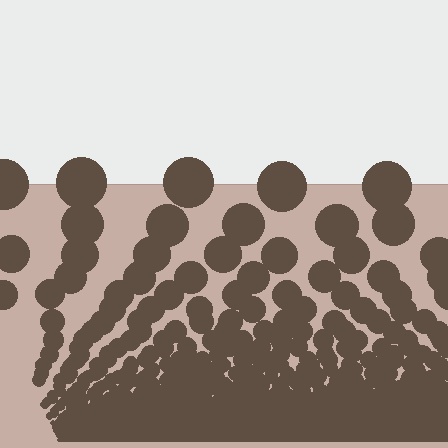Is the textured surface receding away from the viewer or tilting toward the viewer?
The surface appears to tilt toward the viewer. Texture elements get larger and sparser toward the top.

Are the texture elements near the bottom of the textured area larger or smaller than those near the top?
Smaller. The gradient is inverted — elements near the bottom are smaller and denser.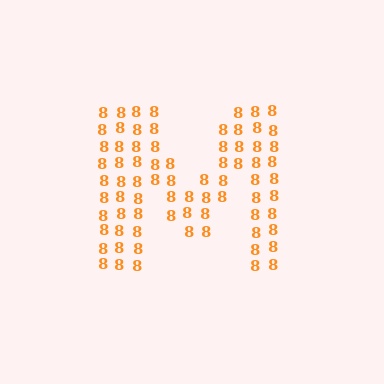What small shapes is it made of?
It is made of small digit 8's.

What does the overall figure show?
The overall figure shows the letter M.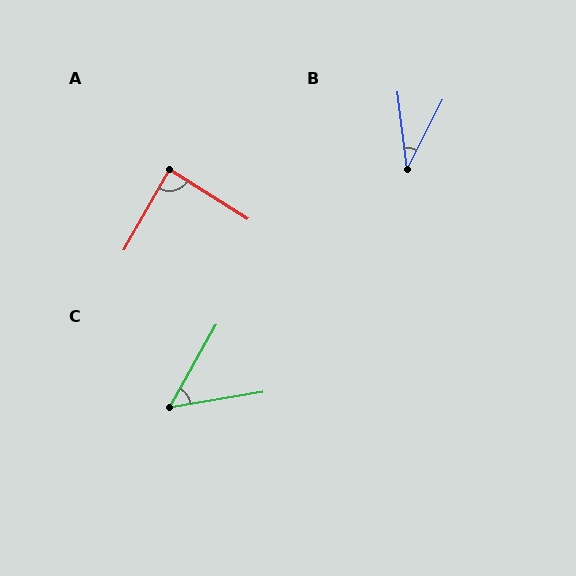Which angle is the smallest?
B, at approximately 34 degrees.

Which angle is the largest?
A, at approximately 87 degrees.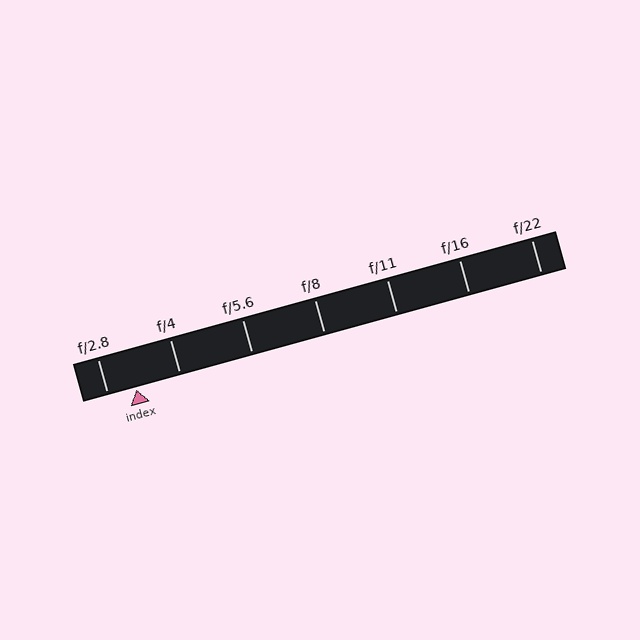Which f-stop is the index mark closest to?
The index mark is closest to f/2.8.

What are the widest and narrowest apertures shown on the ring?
The widest aperture shown is f/2.8 and the narrowest is f/22.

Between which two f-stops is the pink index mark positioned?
The index mark is between f/2.8 and f/4.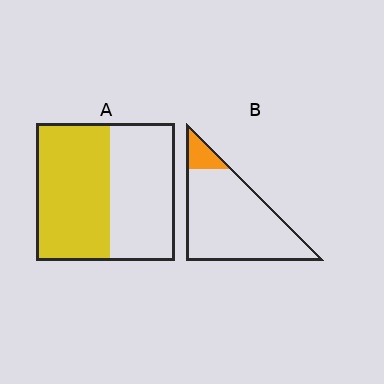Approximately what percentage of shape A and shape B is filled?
A is approximately 55% and B is approximately 10%.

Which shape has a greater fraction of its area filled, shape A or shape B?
Shape A.